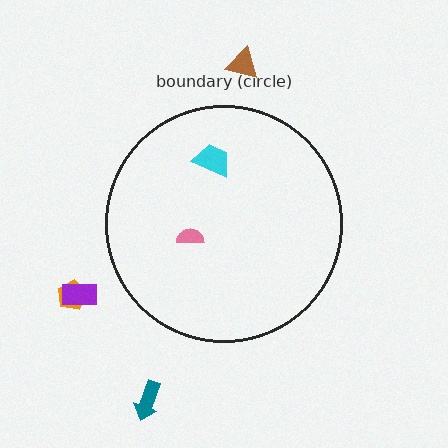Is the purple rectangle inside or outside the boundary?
Outside.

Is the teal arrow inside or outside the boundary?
Outside.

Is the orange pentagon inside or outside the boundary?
Outside.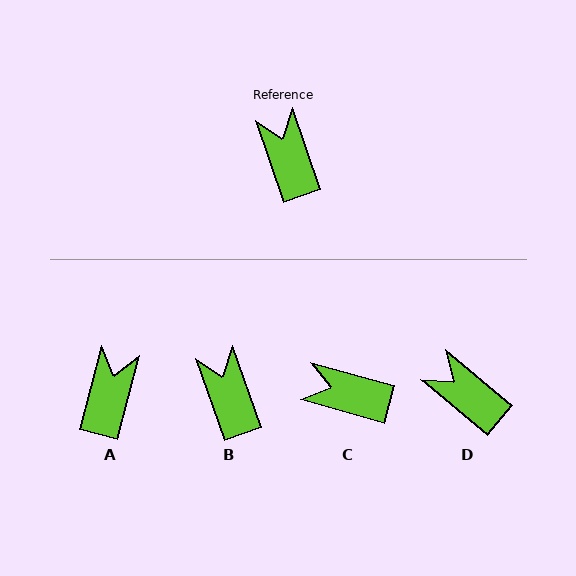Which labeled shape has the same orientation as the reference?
B.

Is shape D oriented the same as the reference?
No, it is off by about 31 degrees.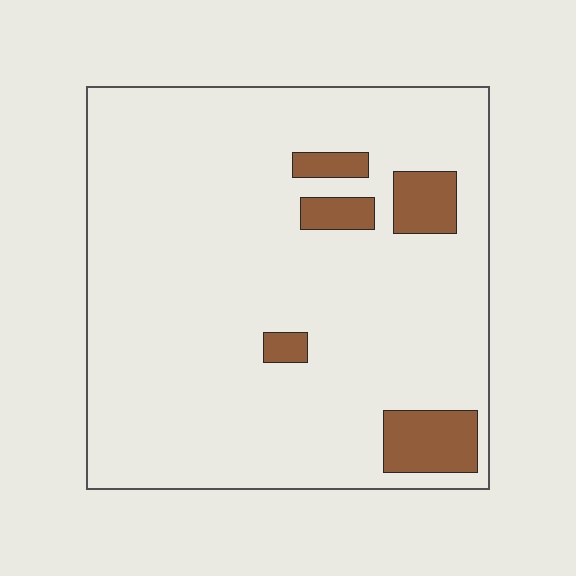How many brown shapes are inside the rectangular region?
5.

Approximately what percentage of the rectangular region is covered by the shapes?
Approximately 10%.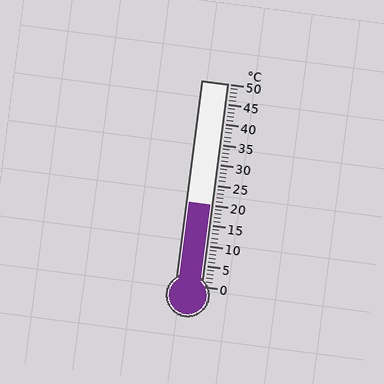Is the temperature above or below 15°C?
The temperature is above 15°C.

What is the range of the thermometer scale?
The thermometer scale ranges from 0°C to 50°C.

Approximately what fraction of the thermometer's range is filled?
The thermometer is filled to approximately 40% of its range.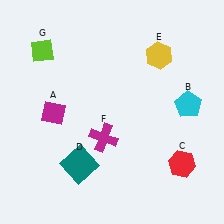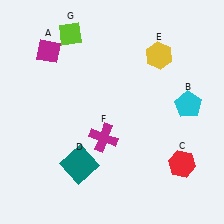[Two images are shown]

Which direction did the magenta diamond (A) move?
The magenta diamond (A) moved up.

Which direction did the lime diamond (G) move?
The lime diamond (G) moved right.